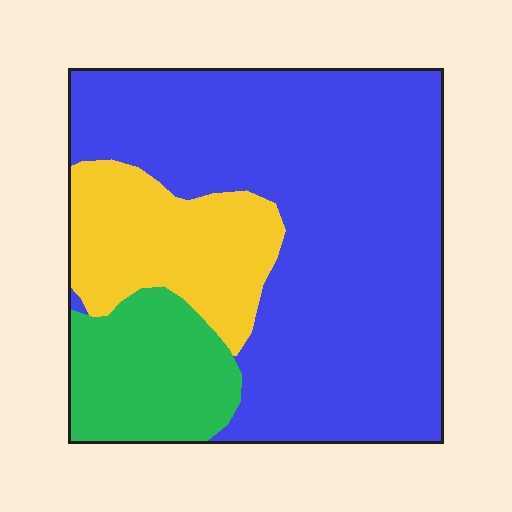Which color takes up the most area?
Blue, at roughly 65%.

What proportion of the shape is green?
Green covers 16% of the shape.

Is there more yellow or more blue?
Blue.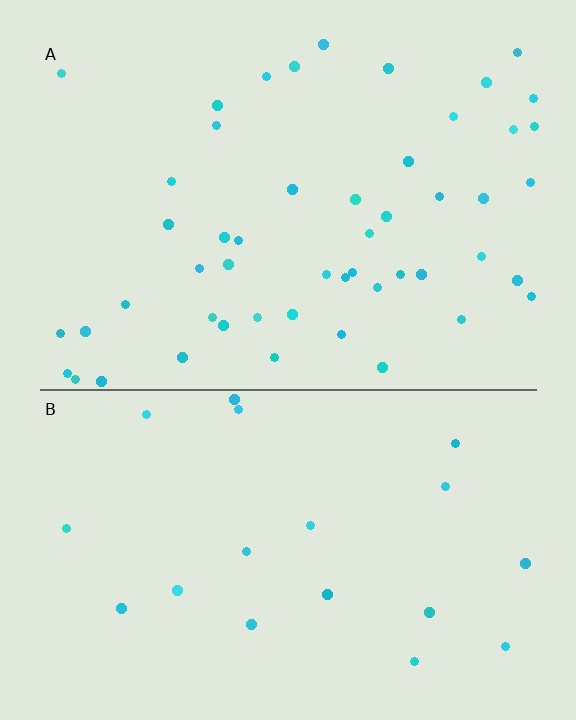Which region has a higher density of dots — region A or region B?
A (the top).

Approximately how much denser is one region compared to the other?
Approximately 2.6× — region A over region B.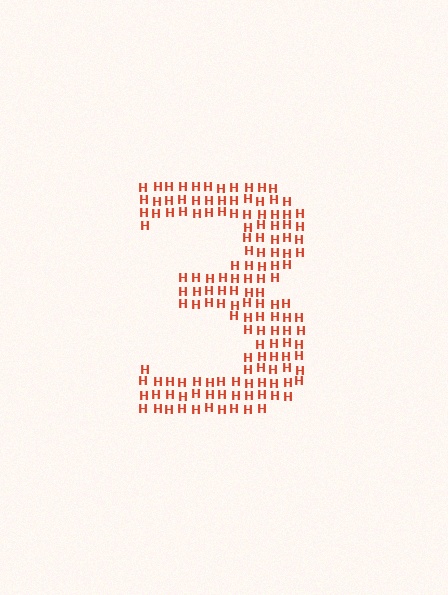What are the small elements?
The small elements are letter H's.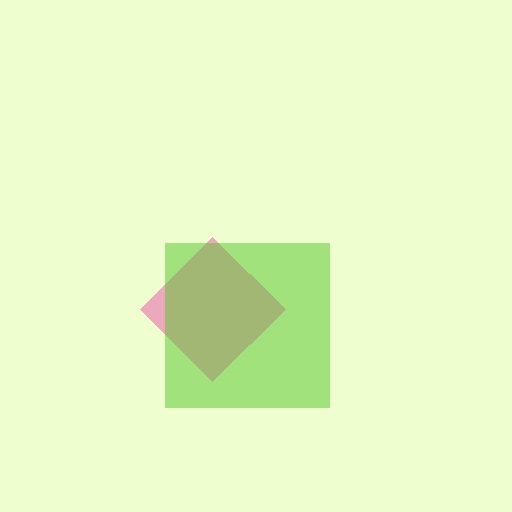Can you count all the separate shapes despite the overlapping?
Yes, there are 2 separate shapes.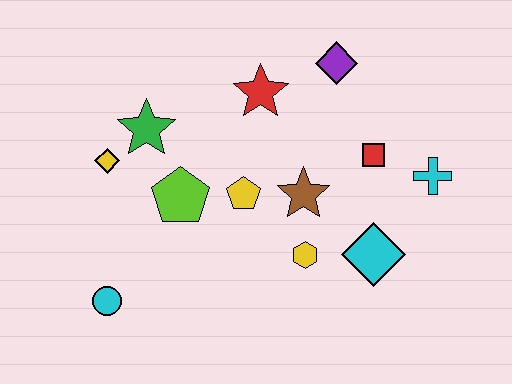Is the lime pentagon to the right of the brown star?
No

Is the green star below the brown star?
No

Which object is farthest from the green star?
The cyan cross is farthest from the green star.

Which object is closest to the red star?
The purple diamond is closest to the red star.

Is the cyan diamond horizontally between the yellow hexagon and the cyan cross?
Yes